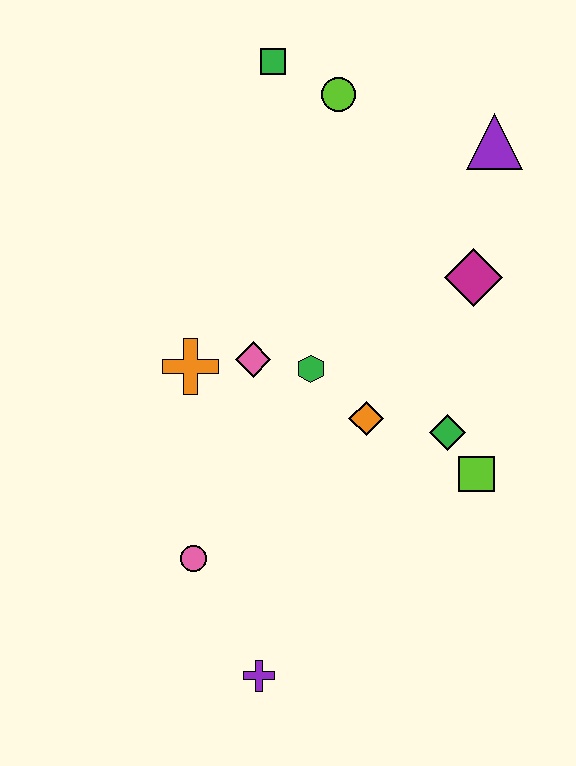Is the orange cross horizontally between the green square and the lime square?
No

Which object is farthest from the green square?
The purple cross is farthest from the green square.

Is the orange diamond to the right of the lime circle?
Yes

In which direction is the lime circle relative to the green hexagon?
The lime circle is above the green hexagon.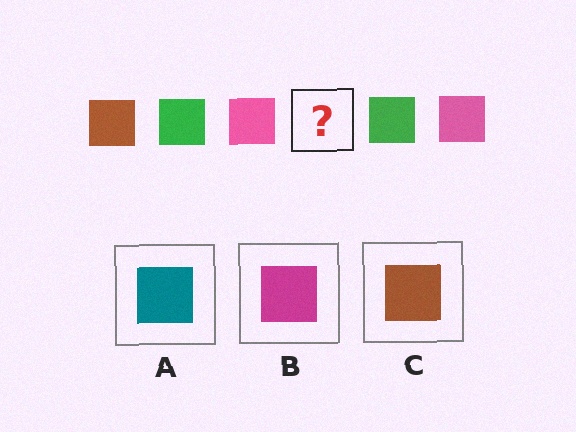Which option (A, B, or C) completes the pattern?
C.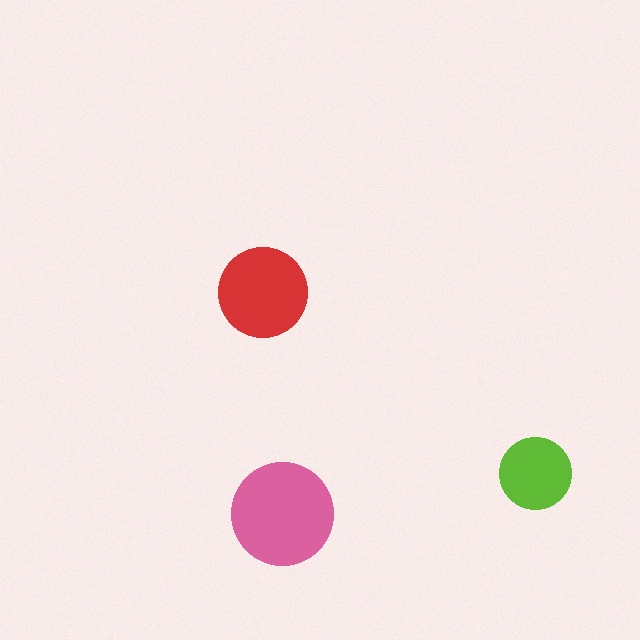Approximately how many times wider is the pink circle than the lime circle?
About 1.5 times wider.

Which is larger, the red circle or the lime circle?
The red one.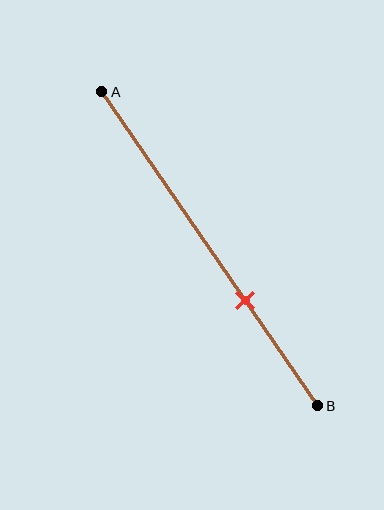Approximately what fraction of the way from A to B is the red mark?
The red mark is approximately 65% of the way from A to B.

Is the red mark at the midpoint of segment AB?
No, the mark is at about 65% from A, not at the 50% midpoint.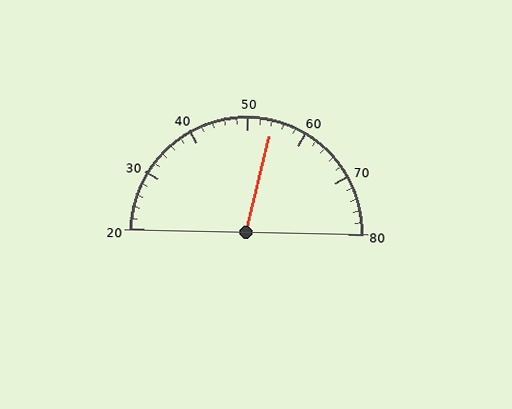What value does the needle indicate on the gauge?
The needle indicates approximately 54.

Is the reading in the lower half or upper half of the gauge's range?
The reading is in the upper half of the range (20 to 80).